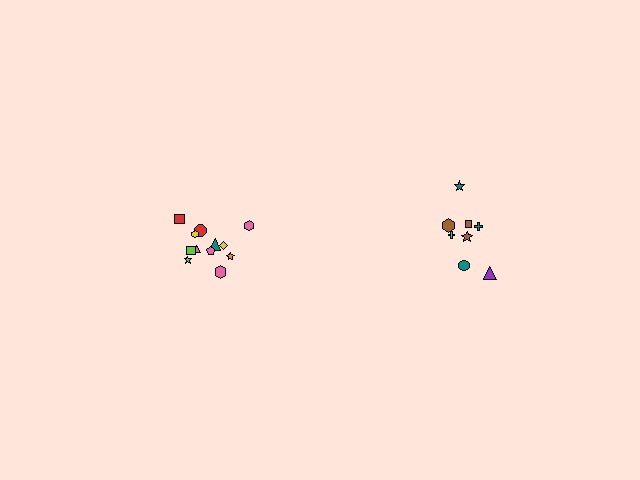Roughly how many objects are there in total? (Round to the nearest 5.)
Roughly 20 objects in total.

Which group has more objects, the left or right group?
The left group.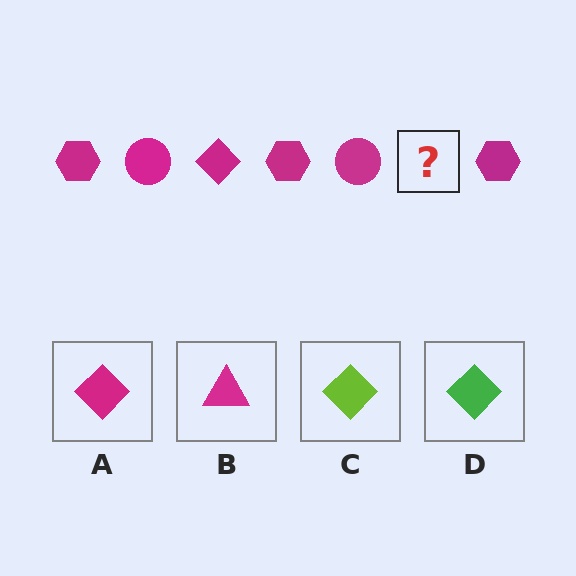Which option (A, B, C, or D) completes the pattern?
A.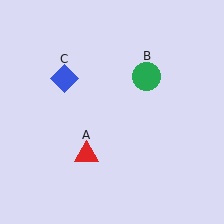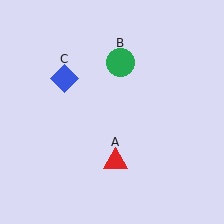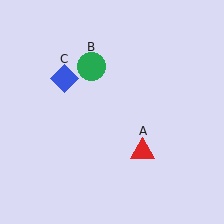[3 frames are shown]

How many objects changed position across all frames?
2 objects changed position: red triangle (object A), green circle (object B).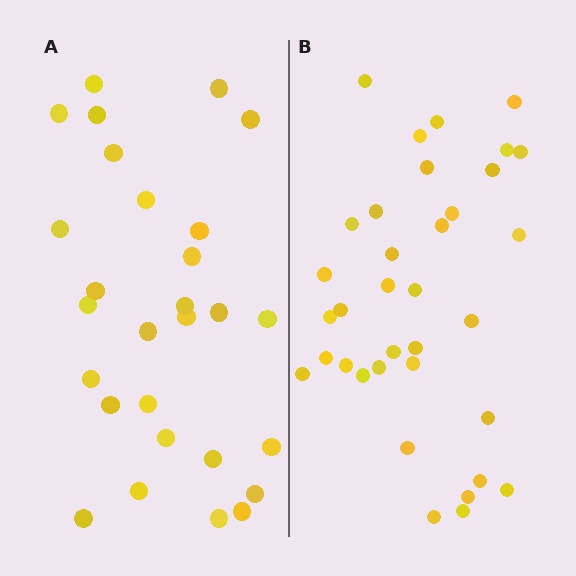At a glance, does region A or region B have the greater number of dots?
Region B (the right region) has more dots.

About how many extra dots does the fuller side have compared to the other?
Region B has roughly 8 or so more dots than region A.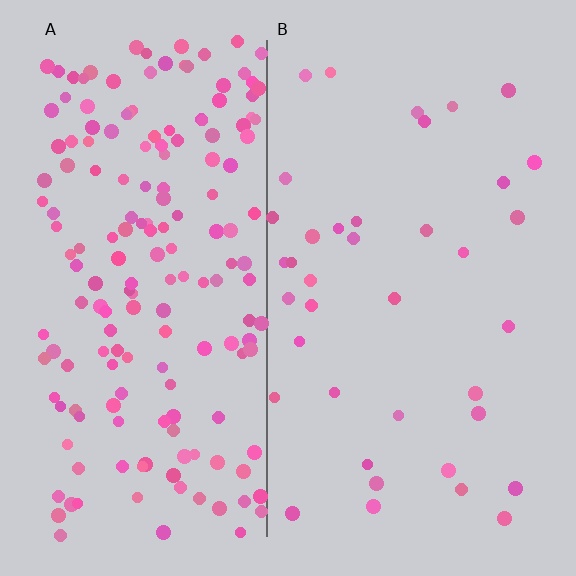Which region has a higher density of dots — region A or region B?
A (the left).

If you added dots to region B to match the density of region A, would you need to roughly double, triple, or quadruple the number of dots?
Approximately quadruple.